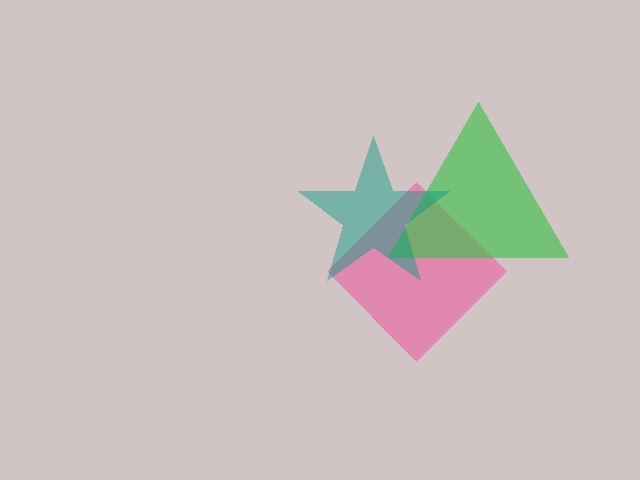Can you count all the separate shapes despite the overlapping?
Yes, there are 3 separate shapes.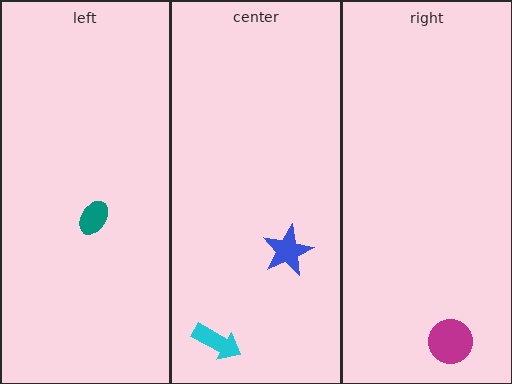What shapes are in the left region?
The teal ellipse.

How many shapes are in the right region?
1.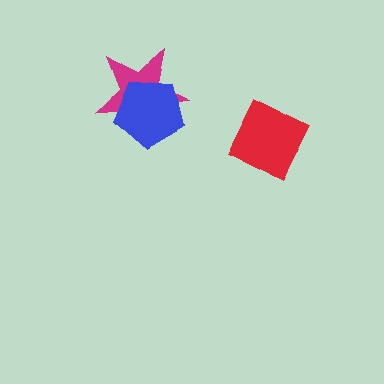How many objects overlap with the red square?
0 objects overlap with the red square.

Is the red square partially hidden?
No, no other shape covers it.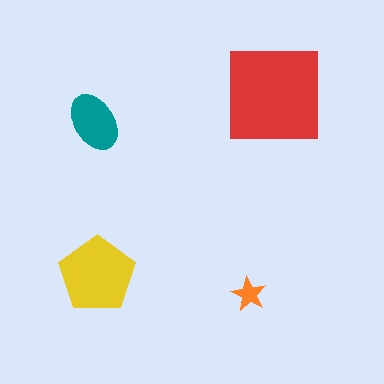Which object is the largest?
The red square.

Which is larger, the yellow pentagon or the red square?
The red square.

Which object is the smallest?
The orange star.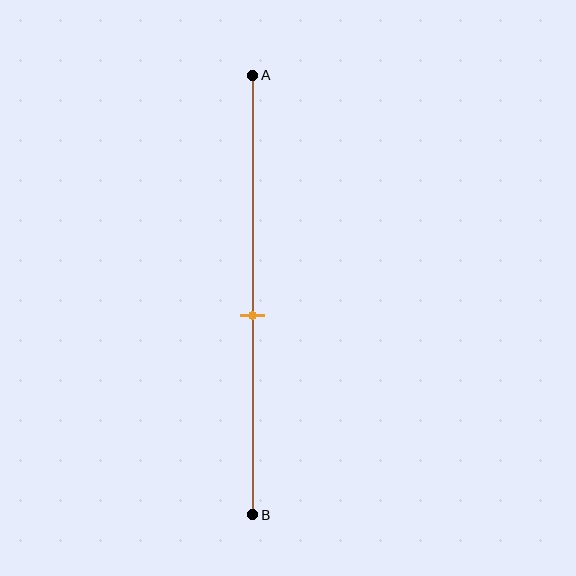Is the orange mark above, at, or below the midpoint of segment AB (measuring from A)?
The orange mark is below the midpoint of segment AB.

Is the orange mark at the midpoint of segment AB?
No, the mark is at about 55% from A, not at the 50% midpoint.